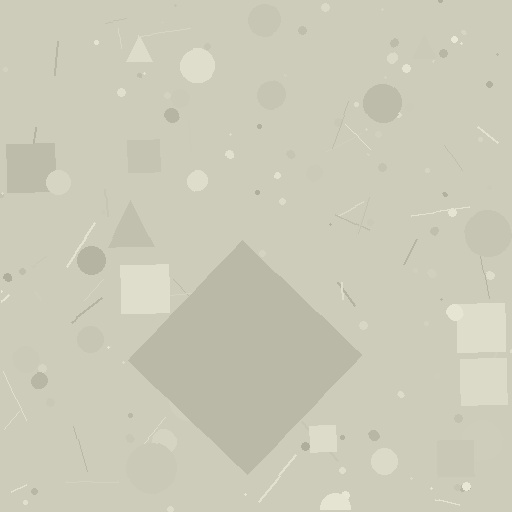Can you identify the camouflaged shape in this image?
The camouflaged shape is a diamond.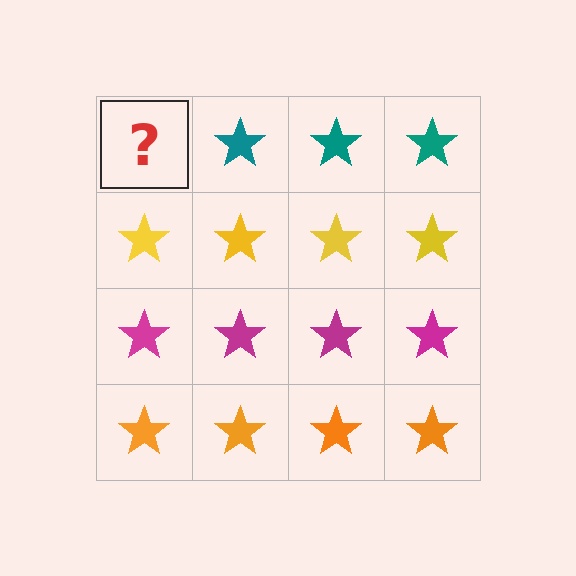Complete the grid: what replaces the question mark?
The question mark should be replaced with a teal star.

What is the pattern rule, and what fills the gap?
The rule is that each row has a consistent color. The gap should be filled with a teal star.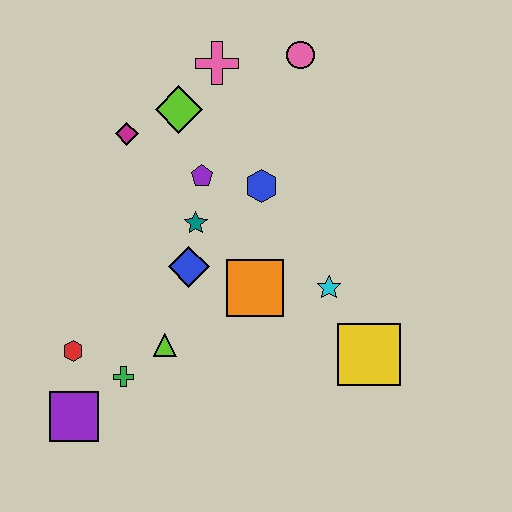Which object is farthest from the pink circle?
The purple square is farthest from the pink circle.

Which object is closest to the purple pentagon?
The teal star is closest to the purple pentagon.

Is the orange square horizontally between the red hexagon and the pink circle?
Yes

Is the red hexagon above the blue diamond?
No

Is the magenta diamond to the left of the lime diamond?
Yes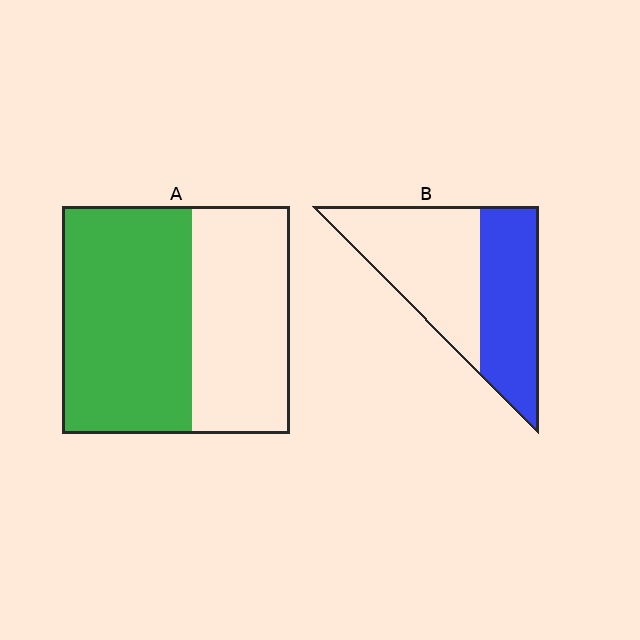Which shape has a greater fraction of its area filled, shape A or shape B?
Shape A.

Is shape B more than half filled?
No.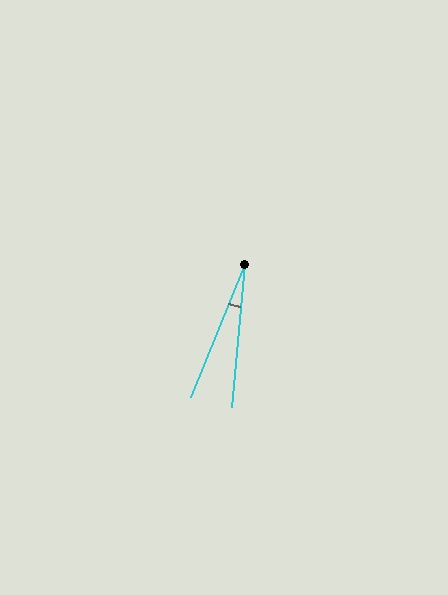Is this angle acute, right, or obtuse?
It is acute.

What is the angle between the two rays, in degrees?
Approximately 17 degrees.